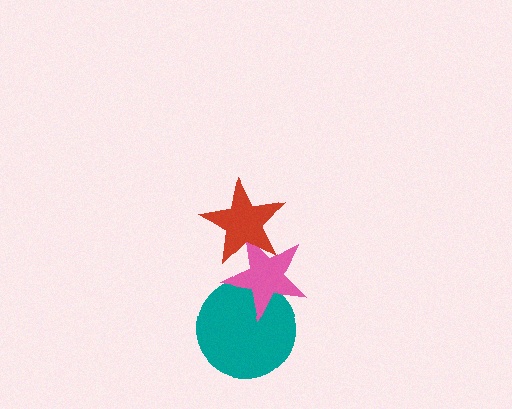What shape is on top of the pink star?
The red star is on top of the pink star.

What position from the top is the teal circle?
The teal circle is 3rd from the top.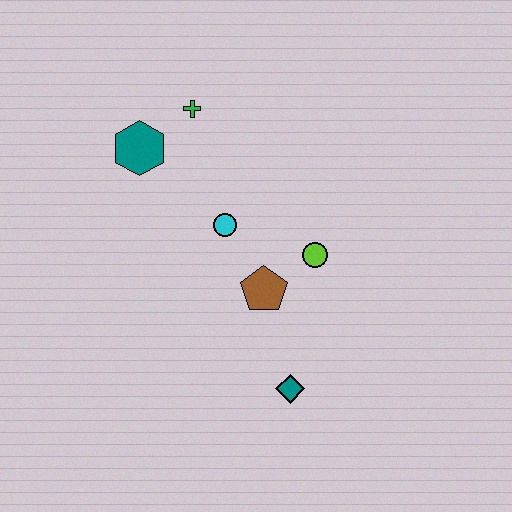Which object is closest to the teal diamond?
The brown pentagon is closest to the teal diamond.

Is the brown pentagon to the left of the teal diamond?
Yes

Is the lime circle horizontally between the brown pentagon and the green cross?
No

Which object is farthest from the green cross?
The teal diamond is farthest from the green cross.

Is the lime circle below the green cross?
Yes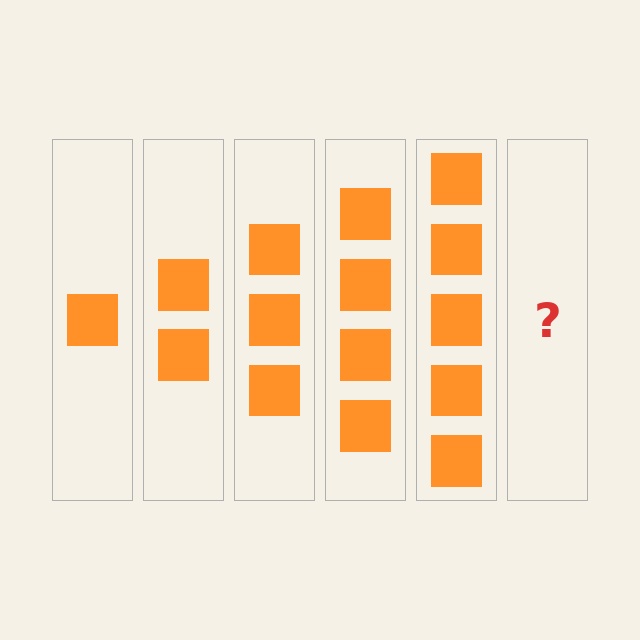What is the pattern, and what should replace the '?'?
The pattern is that each step adds one more square. The '?' should be 6 squares.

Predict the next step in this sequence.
The next step is 6 squares.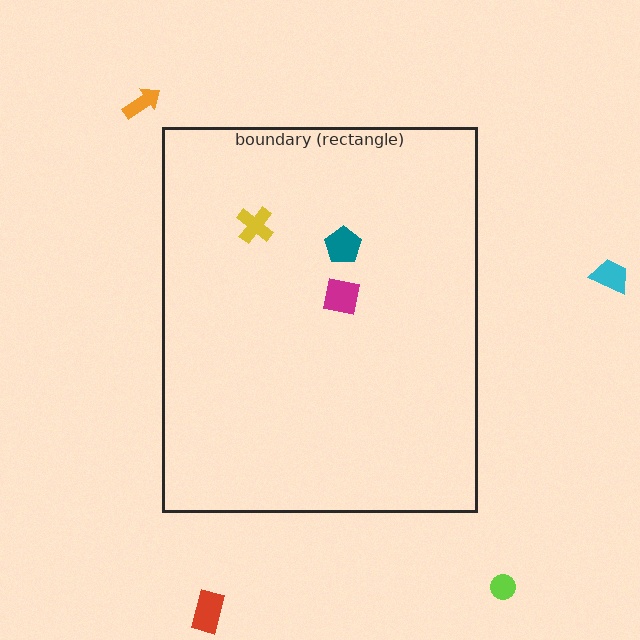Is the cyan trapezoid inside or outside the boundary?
Outside.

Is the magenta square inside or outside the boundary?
Inside.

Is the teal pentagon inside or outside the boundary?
Inside.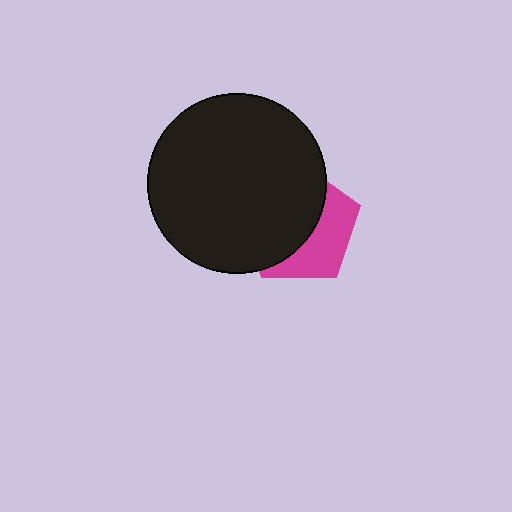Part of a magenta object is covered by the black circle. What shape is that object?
It is a pentagon.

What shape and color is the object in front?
The object in front is a black circle.